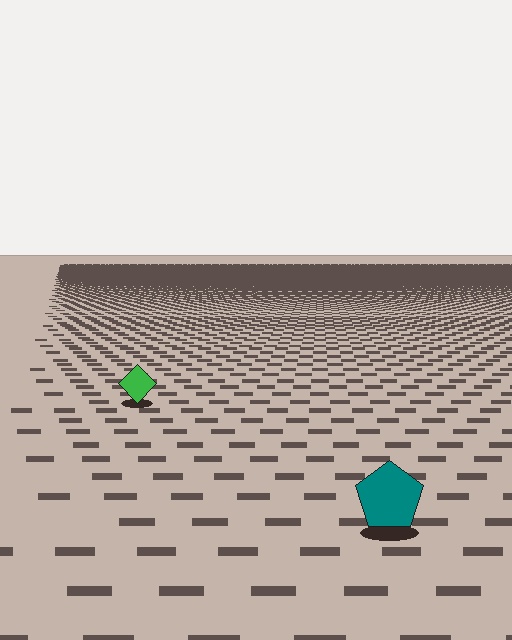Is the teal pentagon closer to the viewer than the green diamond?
Yes. The teal pentagon is closer — you can tell from the texture gradient: the ground texture is coarser near it.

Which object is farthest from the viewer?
The green diamond is farthest from the viewer. It appears smaller and the ground texture around it is denser.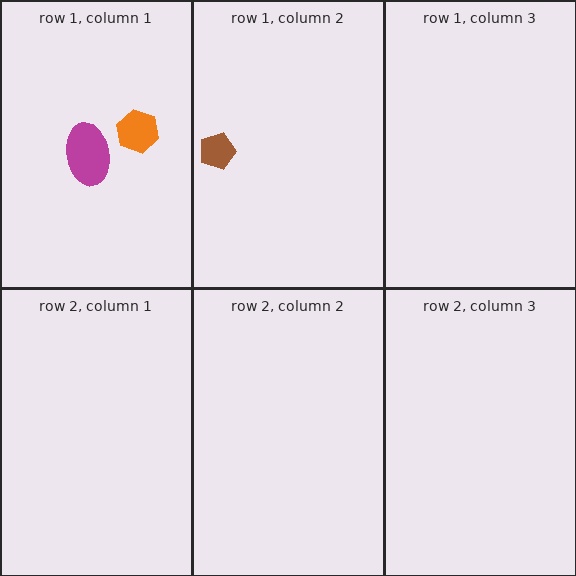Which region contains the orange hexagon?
The row 1, column 1 region.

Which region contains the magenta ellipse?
The row 1, column 1 region.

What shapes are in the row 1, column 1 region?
The magenta ellipse, the orange hexagon.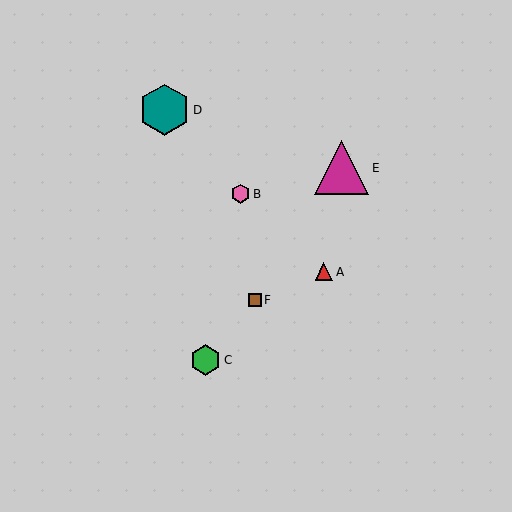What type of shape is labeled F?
Shape F is a brown square.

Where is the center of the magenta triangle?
The center of the magenta triangle is at (341, 168).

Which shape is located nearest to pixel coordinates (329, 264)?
The red triangle (labeled A) at (324, 272) is nearest to that location.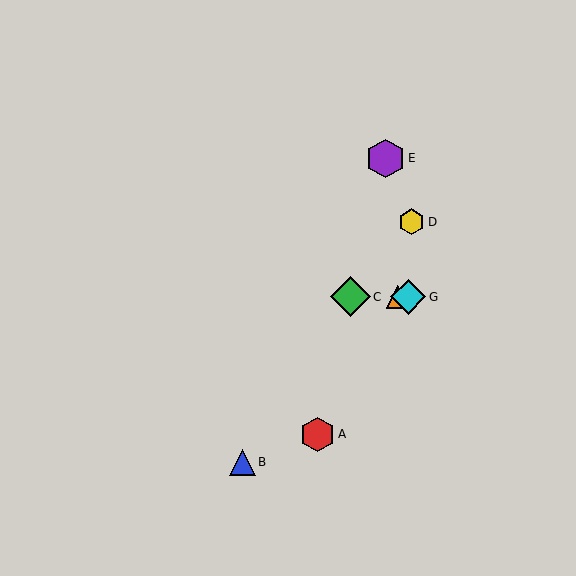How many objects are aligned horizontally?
3 objects (C, F, G) are aligned horizontally.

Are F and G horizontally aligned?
Yes, both are at y≈297.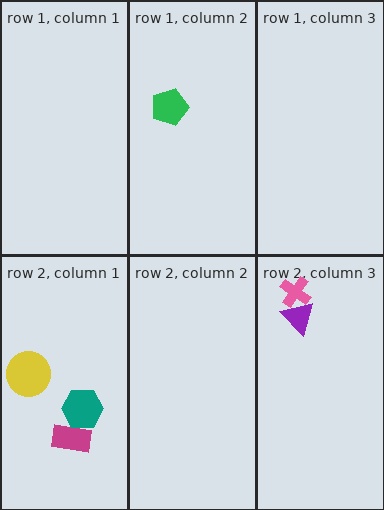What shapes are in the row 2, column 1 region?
The yellow circle, the magenta rectangle, the teal hexagon.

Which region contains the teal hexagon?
The row 2, column 1 region.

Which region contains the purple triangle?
The row 2, column 3 region.